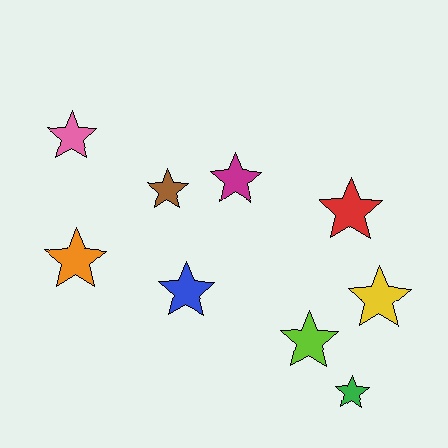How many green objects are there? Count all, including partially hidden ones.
There is 1 green object.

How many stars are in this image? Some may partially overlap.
There are 9 stars.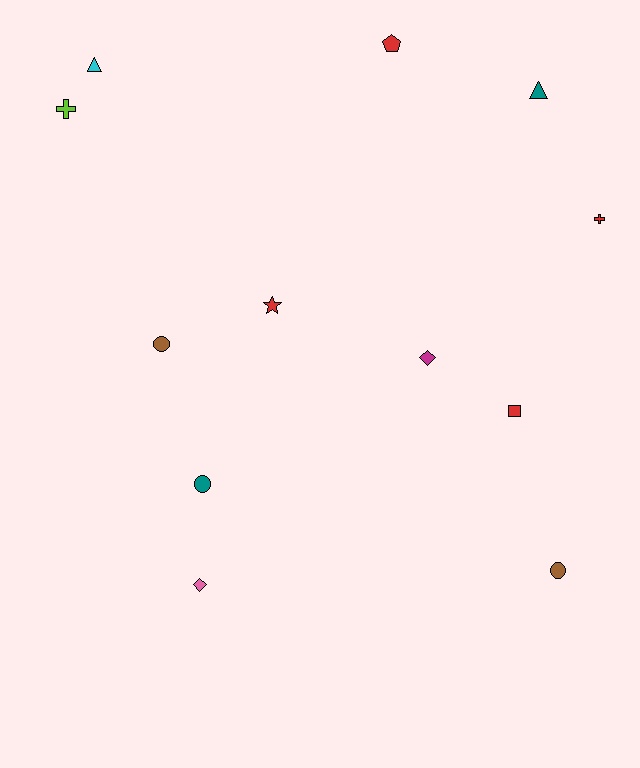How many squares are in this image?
There is 1 square.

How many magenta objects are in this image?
There is 1 magenta object.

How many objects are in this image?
There are 12 objects.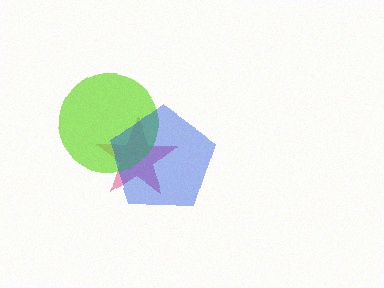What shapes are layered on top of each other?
The layered shapes are: a pink star, a lime circle, a blue pentagon.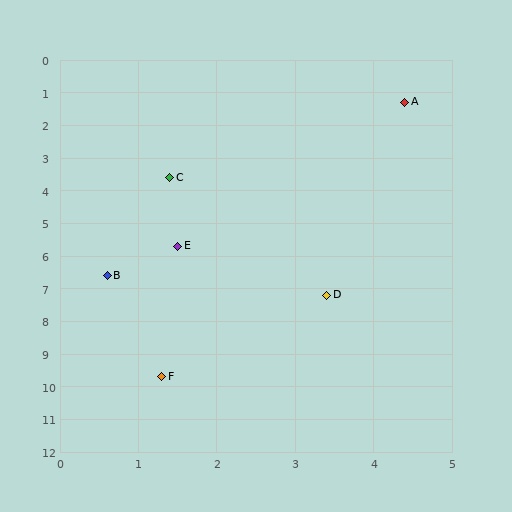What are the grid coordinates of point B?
Point B is at approximately (0.6, 6.6).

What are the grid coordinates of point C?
Point C is at approximately (1.4, 3.6).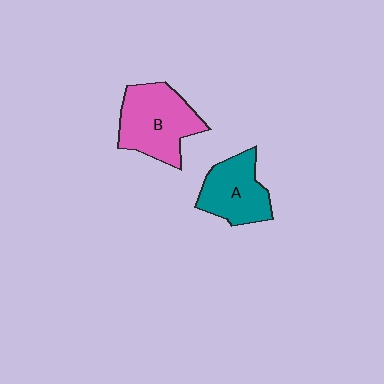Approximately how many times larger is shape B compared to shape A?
Approximately 1.3 times.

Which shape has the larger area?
Shape B (pink).